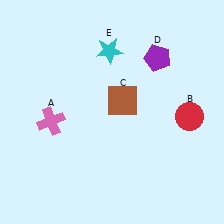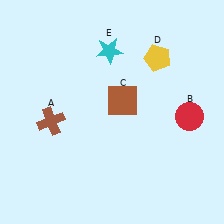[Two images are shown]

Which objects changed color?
A changed from pink to brown. D changed from purple to yellow.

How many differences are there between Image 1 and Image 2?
There are 2 differences between the two images.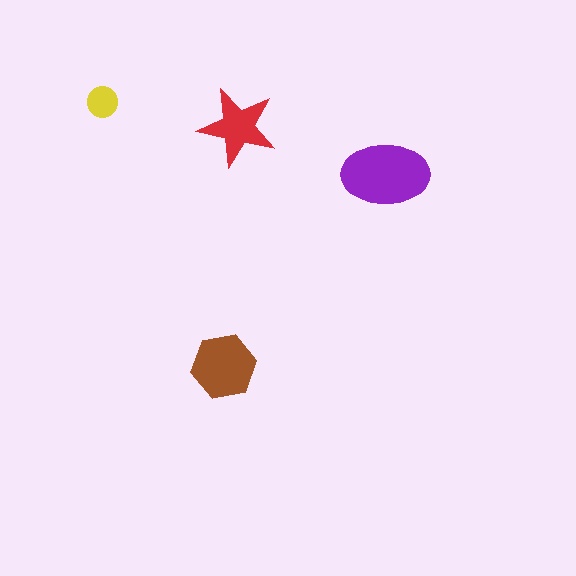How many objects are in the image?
There are 4 objects in the image.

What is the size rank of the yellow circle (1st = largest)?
4th.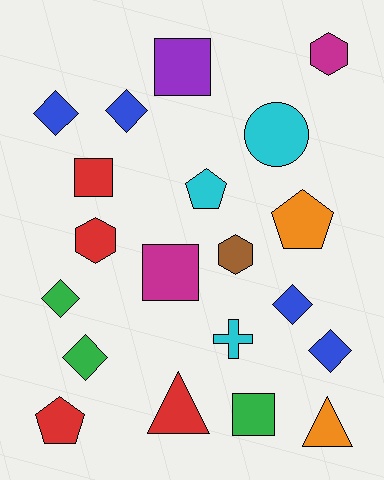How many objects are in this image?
There are 20 objects.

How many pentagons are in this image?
There are 3 pentagons.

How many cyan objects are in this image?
There are 3 cyan objects.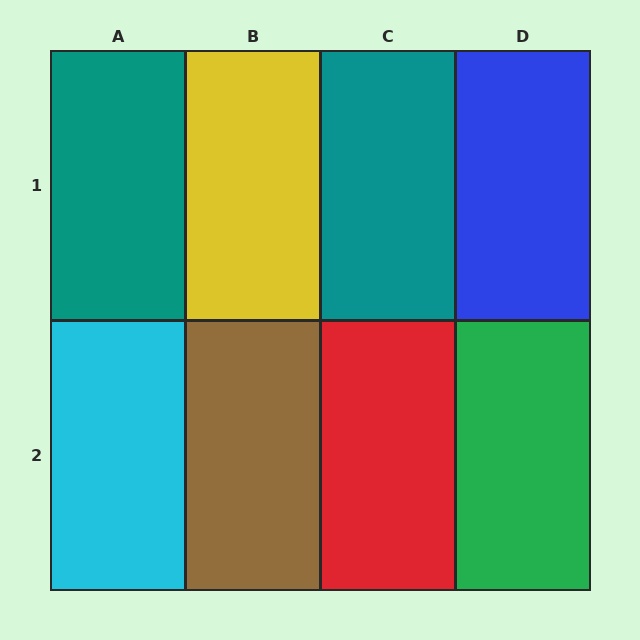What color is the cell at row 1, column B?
Yellow.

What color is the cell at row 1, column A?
Teal.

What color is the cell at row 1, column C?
Teal.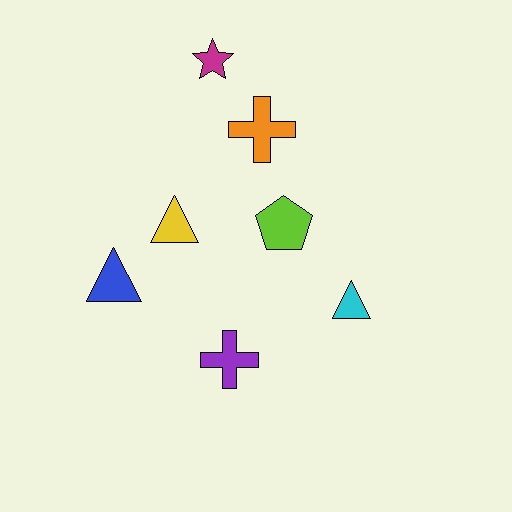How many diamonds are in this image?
There are no diamonds.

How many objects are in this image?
There are 7 objects.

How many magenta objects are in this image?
There is 1 magenta object.